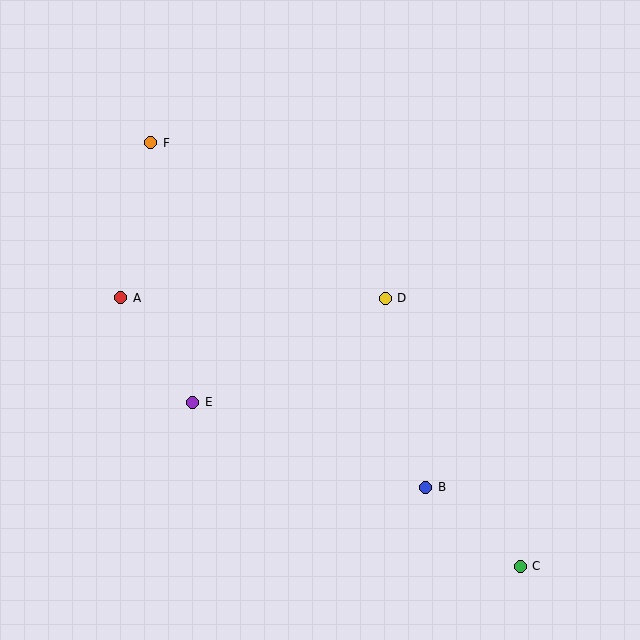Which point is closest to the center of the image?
Point D at (385, 298) is closest to the center.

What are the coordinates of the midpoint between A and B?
The midpoint between A and B is at (273, 392).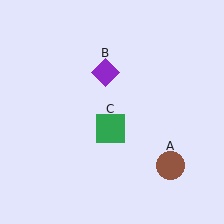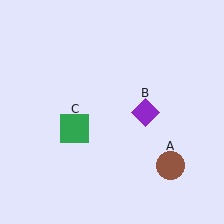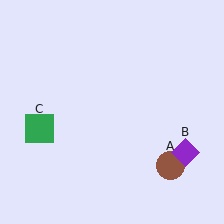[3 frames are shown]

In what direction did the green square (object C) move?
The green square (object C) moved left.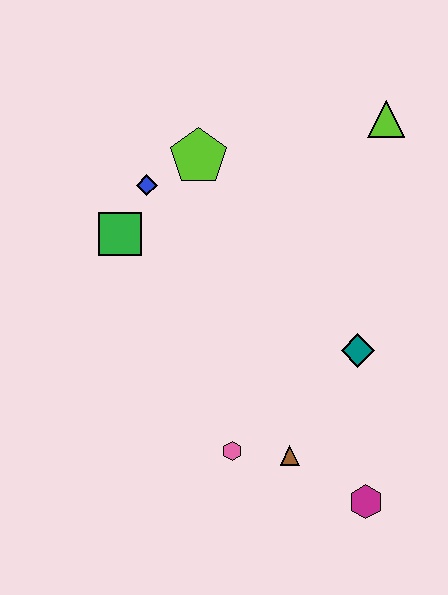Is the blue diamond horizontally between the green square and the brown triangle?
Yes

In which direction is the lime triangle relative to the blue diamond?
The lime triangle is to the right of the blue diamond.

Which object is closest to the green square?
The blue diamond is closest to the green square.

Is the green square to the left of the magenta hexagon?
Yes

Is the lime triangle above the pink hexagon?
Yes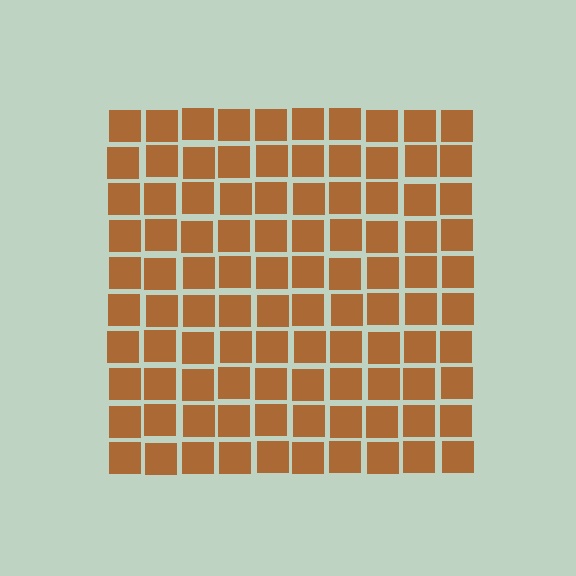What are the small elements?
The small elements are squares.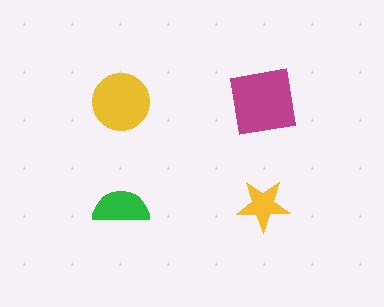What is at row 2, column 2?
A yellow star.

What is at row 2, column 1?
A green semicircle.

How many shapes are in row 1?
2 shapes.